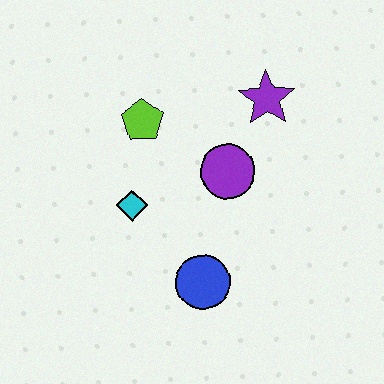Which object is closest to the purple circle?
The purple star is closest to the purple circle.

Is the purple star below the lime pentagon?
No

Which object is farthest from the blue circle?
The purple star is farthest from the blue circle.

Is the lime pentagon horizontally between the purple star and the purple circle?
No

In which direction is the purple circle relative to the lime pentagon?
The purple circle is to the right of the lime pentagon.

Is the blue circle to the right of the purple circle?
No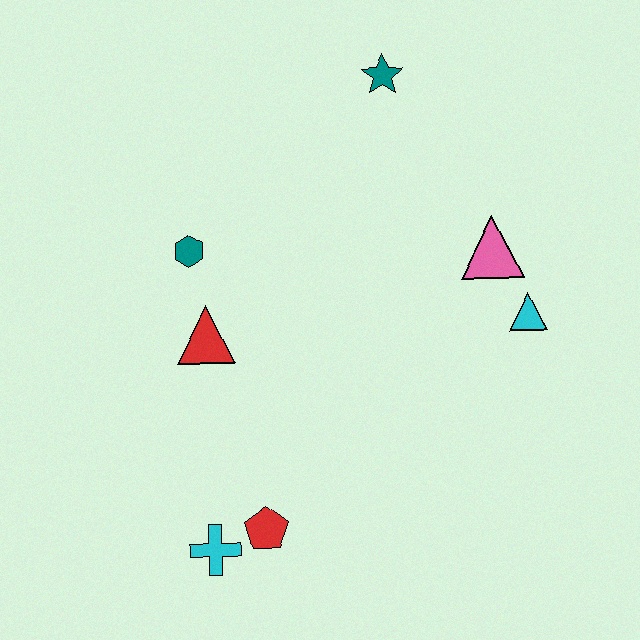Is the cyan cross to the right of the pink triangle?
No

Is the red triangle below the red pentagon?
No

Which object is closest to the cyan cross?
The red pentagon is closest to the cyan cross.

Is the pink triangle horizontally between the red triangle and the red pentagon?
No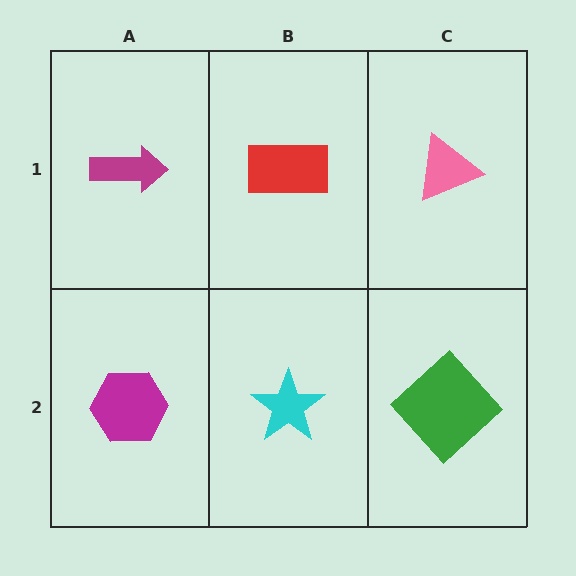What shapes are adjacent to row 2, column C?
A pink triangle (row 1, column C), a cyan star (row 2, column B).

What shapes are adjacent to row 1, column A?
A magenta hexagon (row 2, column A), a red rectangle (row 1, column B).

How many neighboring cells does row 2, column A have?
2.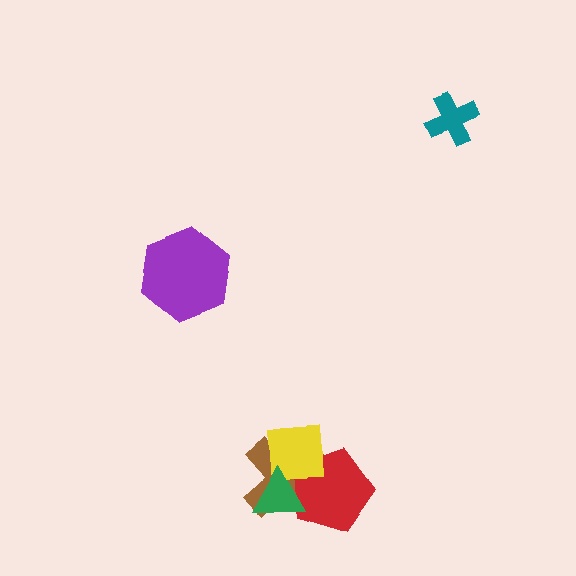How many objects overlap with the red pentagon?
3 objects overlap with the red pentagon.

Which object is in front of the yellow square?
The green triangle is in front of the yellow square.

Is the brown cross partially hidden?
Yes, it is partially covered by another shape.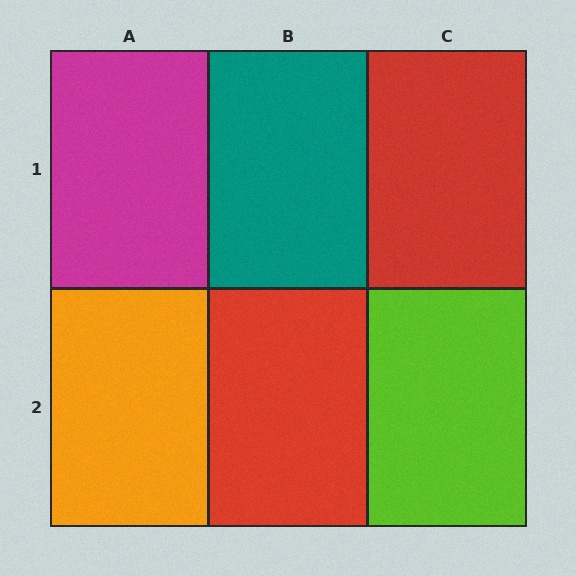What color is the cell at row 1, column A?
Magenta.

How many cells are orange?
1 cell is orange.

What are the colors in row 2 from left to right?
Orange, red, lime.